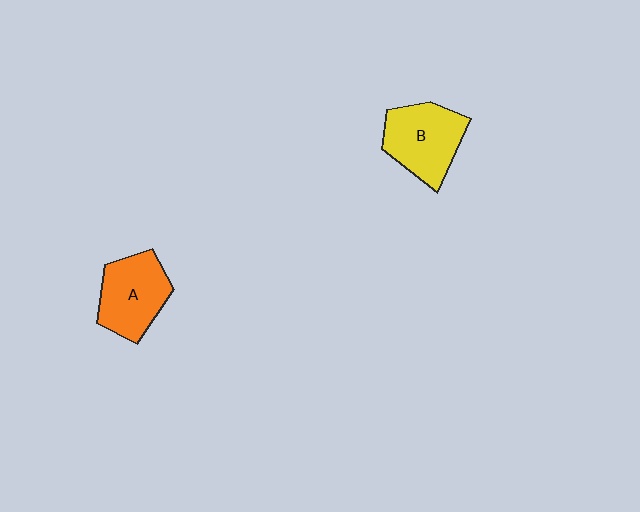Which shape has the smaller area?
Shape A (orange).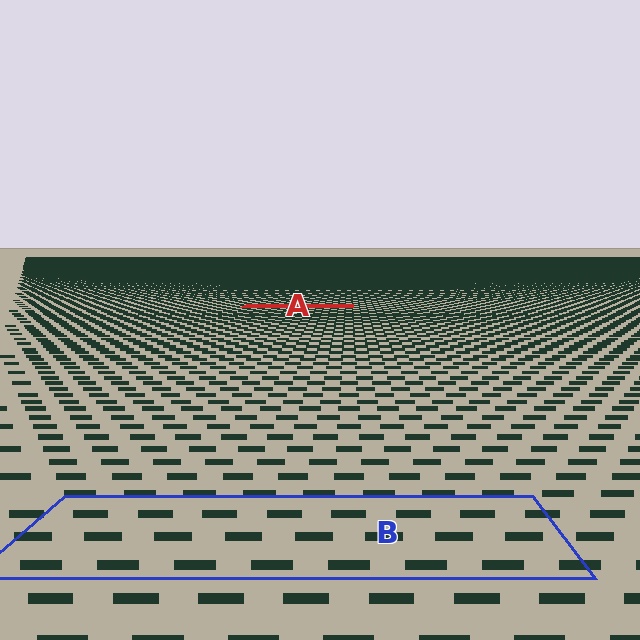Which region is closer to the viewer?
Region B is closer. The texture elements there are larger and more spread out.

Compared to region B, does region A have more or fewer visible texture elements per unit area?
Region A has more texture elements per unit area — they are packed more densely because it is farther away.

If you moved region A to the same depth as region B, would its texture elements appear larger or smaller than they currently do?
They would appear larger. At a closer depth, the same texture elements are projected at a bigger on-screen size.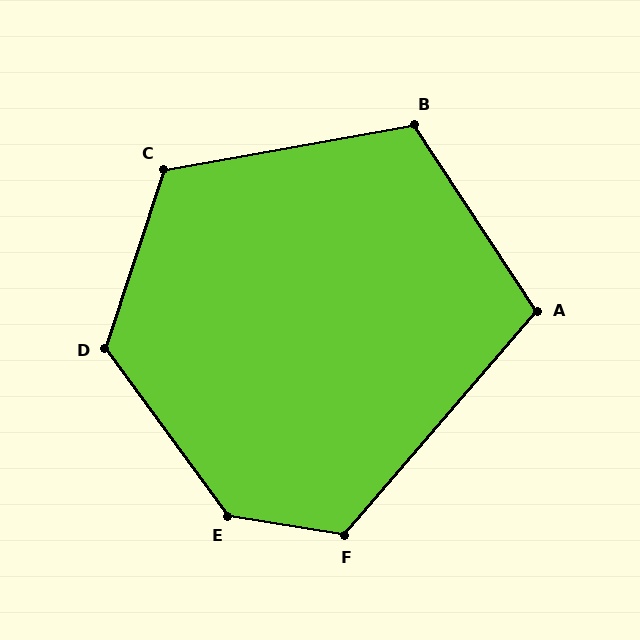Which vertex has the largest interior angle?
E, at approximately 136 degrees.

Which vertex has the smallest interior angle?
A, at approximately 106 degrees.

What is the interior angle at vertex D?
Approximately 126 degrees (obtuse).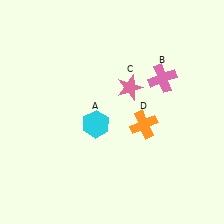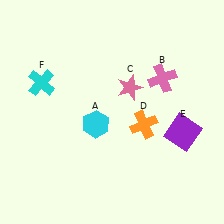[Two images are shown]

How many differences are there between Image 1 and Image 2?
There are 2 differences between the two images.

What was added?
A purple square (E), a cyan cross (F) were added in Image 2.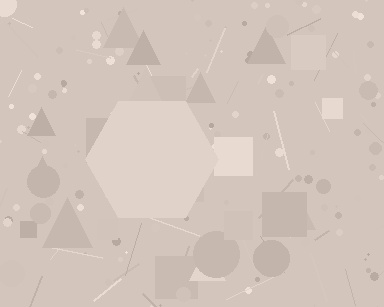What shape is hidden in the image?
A hexagon is hidden in the image.